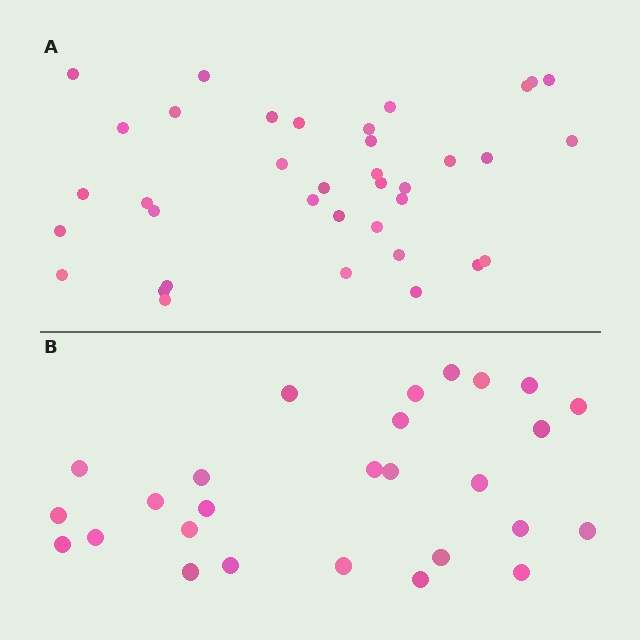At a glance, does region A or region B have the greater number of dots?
Region A (the top region) has more dots.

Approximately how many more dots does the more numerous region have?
Region A has roughly 10 or so more dots than region B.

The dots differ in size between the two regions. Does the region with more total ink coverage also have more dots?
No. Region B has more total ink coverage because its dots are larger, but region A actually contains more individual dots. Total area can be misleading — the number of items is what matters here.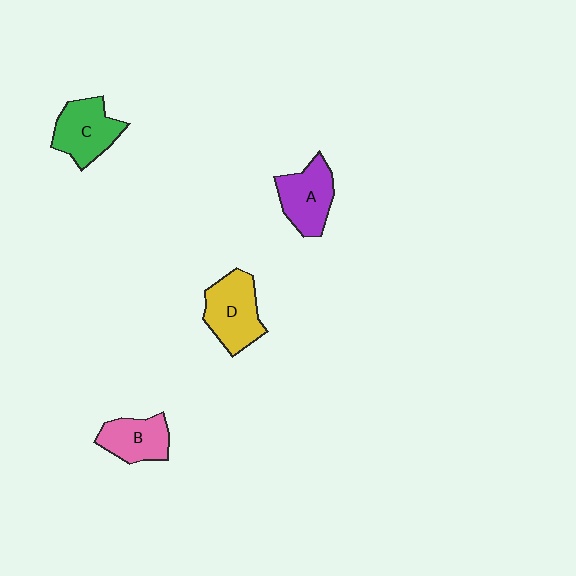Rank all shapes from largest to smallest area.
From largest to smallest: D (yellow), C (green), A (purple), B (pink).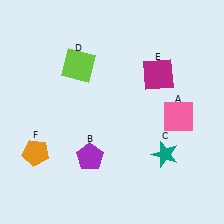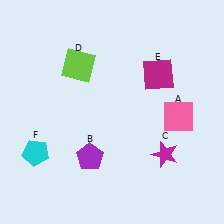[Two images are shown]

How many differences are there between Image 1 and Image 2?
There are 2 differences between the two images.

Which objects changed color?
C changed from teal to magenta. F changed from orange to cyan.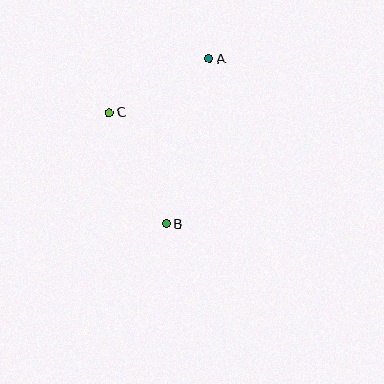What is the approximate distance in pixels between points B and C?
The distance between B and C is approximately 125 pixels.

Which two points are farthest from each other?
Points A and B are farthest from each other.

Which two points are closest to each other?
Points A and C are closest to each other.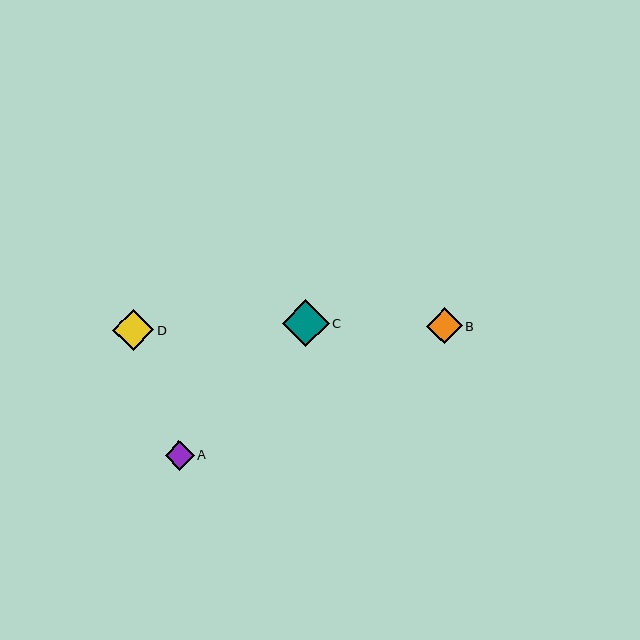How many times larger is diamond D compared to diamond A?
Diamond D is approximately 1.4 times the size of diamond A.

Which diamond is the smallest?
Diamond A is the smallest with a size of approximately 29 pixels.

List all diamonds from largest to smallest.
From largest to smallest: C, D, B, A.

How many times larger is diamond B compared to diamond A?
Diamond B is approximately 1.2 times the size of diamond A.